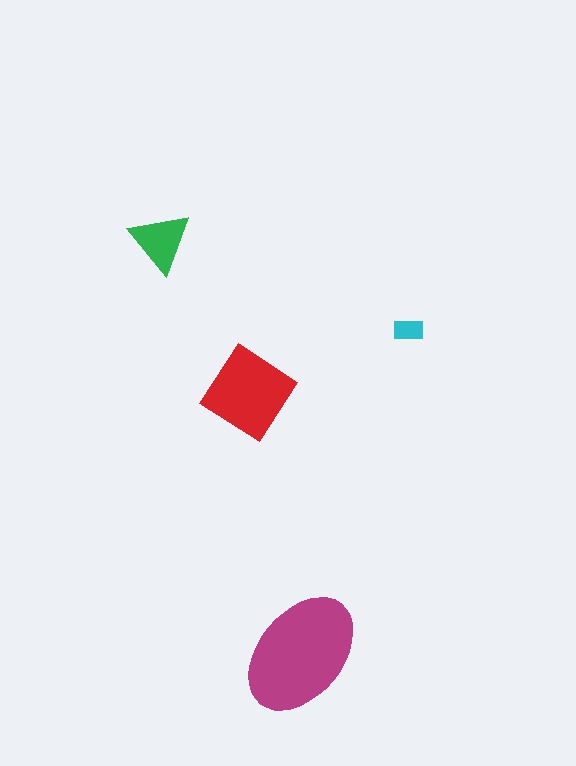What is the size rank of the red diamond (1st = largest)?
2nd.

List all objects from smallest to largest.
The cyan rectangle, the green triangle, the red diamond, the magenta ellipse.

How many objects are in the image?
There are 4 objects in the image.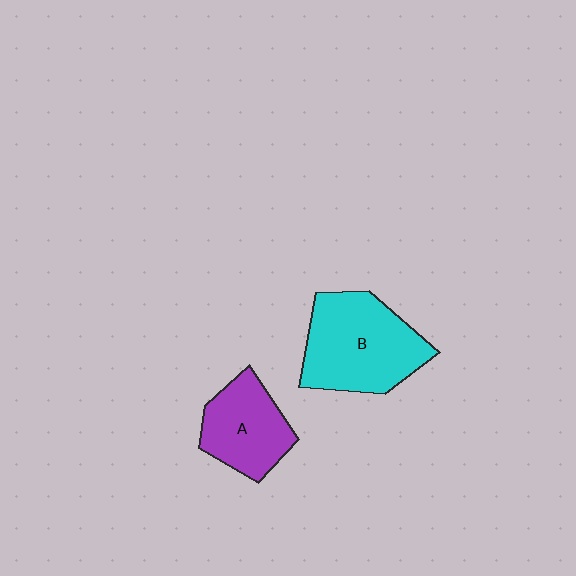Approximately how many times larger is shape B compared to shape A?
Approximately 1.5 times.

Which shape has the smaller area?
Shape A (purple).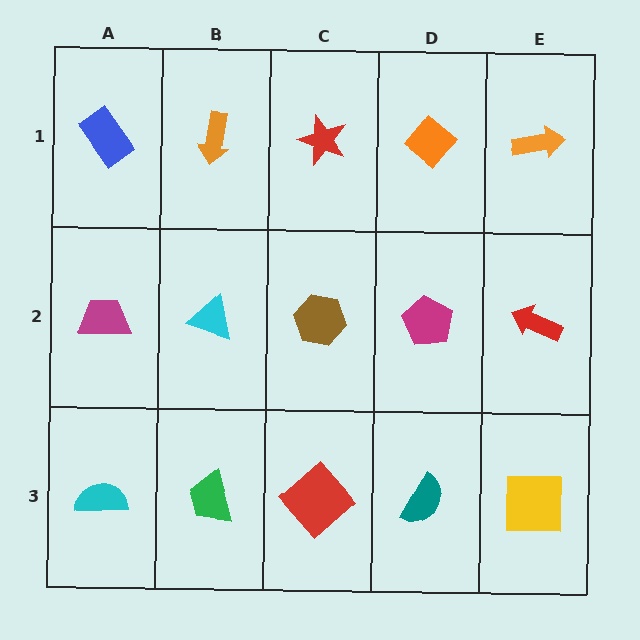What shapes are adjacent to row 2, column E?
An orange arrow (row 1, column E), a yellow square (row 3, column E), a magenta pentagon (row 2, column D).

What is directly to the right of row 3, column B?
A red diamond.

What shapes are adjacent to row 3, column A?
A magenta trapezoid (row 2, column A), a green trapezoid (row 3, column B).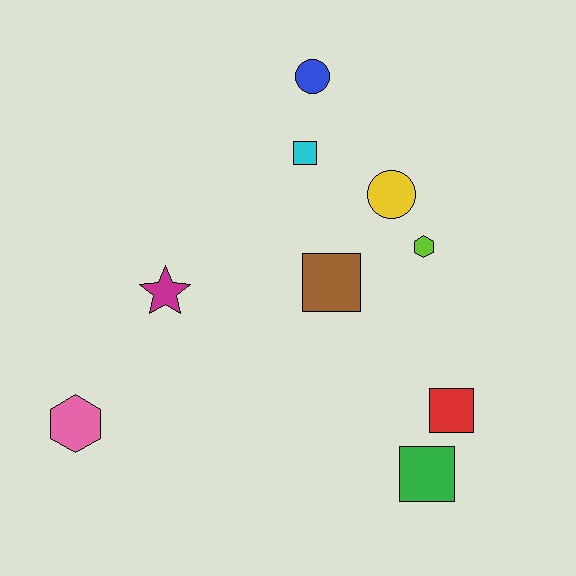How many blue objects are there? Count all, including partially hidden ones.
There is 1 blue object.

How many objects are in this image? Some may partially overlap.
There are 9 objects.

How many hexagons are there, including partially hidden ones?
There are 2 hexagons.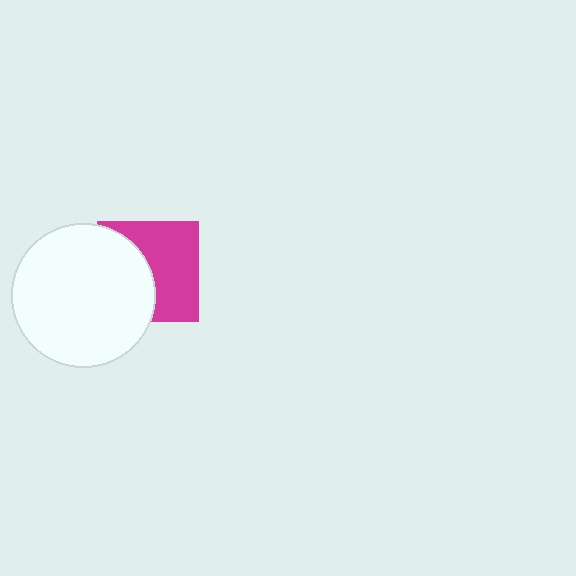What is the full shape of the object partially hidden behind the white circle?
The partially hidden object is a magenta square.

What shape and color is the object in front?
The object in front is a white circle.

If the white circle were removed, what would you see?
You would see the complete magenta square.